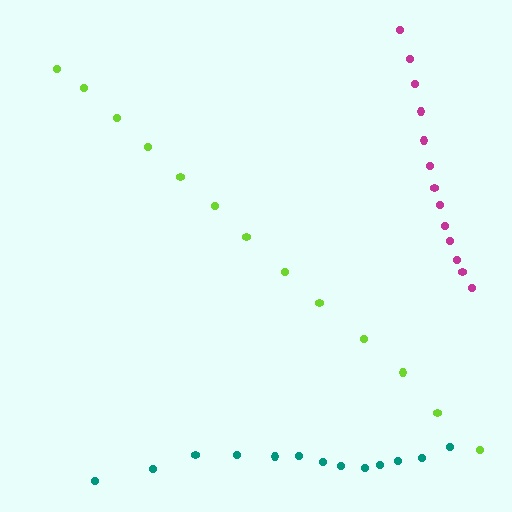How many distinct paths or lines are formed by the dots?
There are 3 distinct paths.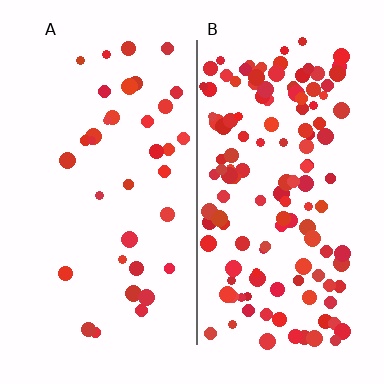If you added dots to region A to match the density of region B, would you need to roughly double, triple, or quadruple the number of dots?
Approximately quadruple.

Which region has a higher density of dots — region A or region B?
B (the right).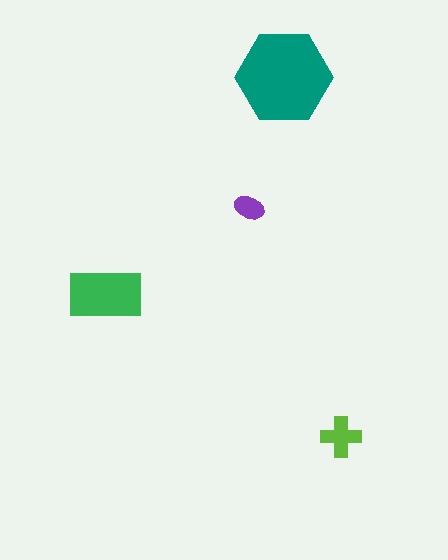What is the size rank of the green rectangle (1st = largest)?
2nd.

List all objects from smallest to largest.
The purple ellipse, the lime cross, the green rectangle, the teal hexagon.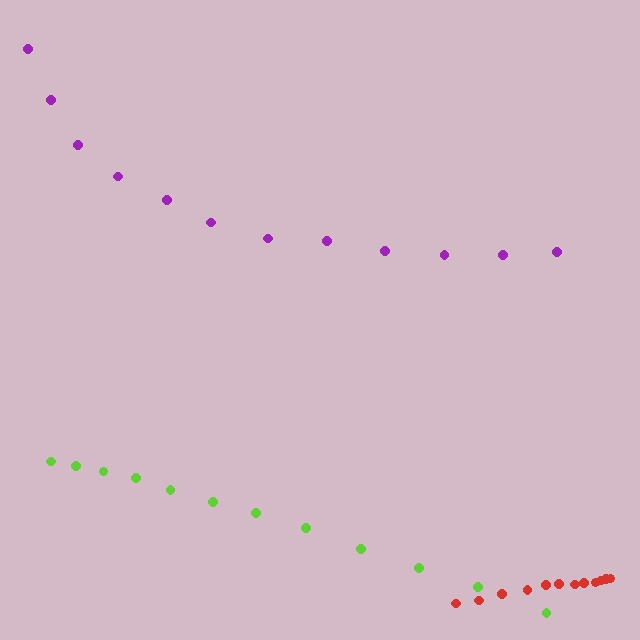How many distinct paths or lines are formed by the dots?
There are 3 distinct paths.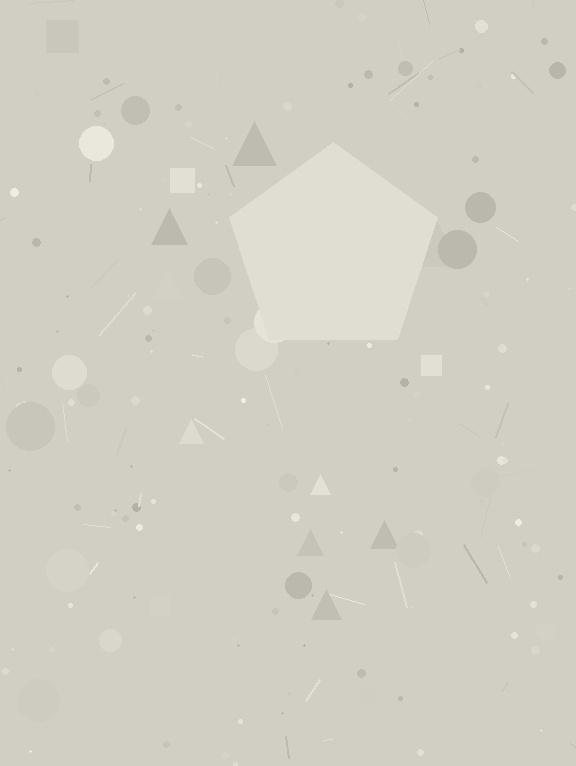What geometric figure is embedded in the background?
A pentagon is embedded in the background.